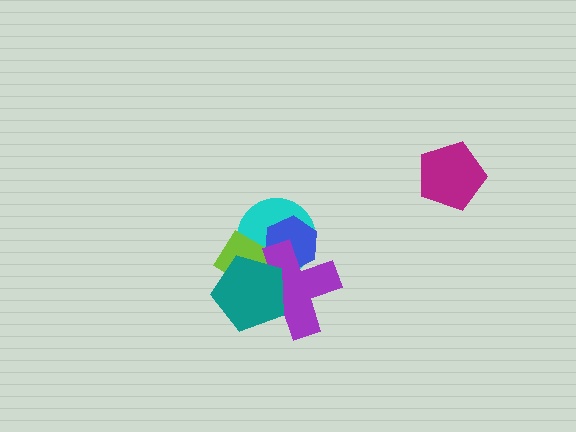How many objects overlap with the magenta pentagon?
0 objects overlap with the magenta pentagon.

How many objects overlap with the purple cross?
4 objects overlap with the purple cross.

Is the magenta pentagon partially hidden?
No, no other shape covers it.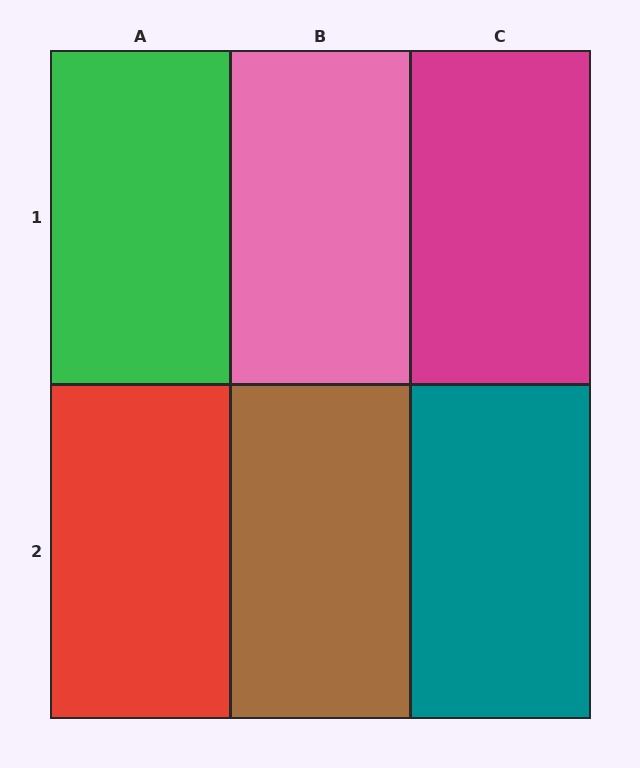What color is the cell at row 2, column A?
Red.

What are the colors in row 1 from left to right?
Green, pink, magenta.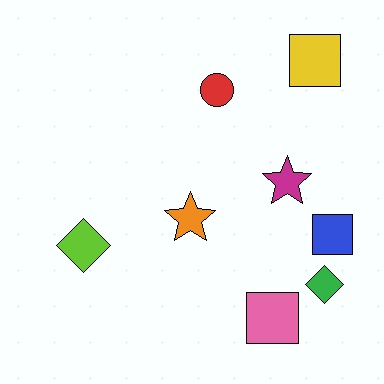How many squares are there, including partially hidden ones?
There are 3 squares.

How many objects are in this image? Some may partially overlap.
There are 8 objects.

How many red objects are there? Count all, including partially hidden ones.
There is 1 red object.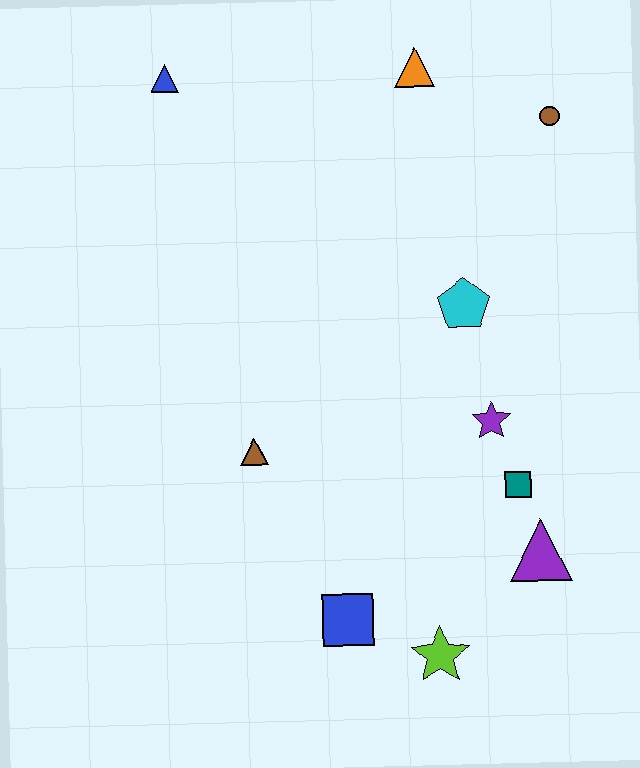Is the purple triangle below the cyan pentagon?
Yes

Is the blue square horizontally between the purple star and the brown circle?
No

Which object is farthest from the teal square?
The blue triangle is farthest from the teal square.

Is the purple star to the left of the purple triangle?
Yes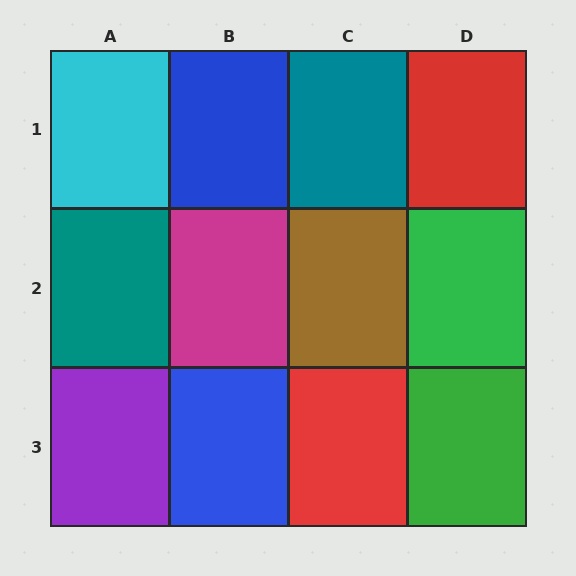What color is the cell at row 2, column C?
Brown.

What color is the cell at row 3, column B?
Blue.